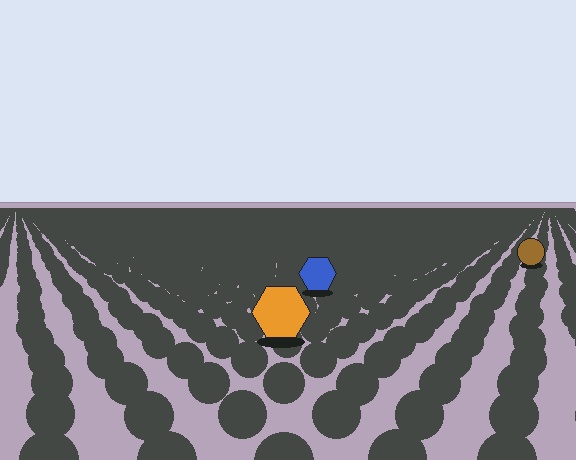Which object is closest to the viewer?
The orange hexagon is closest. The texture marks near it are larger and more spread out.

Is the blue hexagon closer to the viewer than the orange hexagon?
No. The orange hexagon is closer — you can tell from the texture gradient: the ground texture is coarser near it.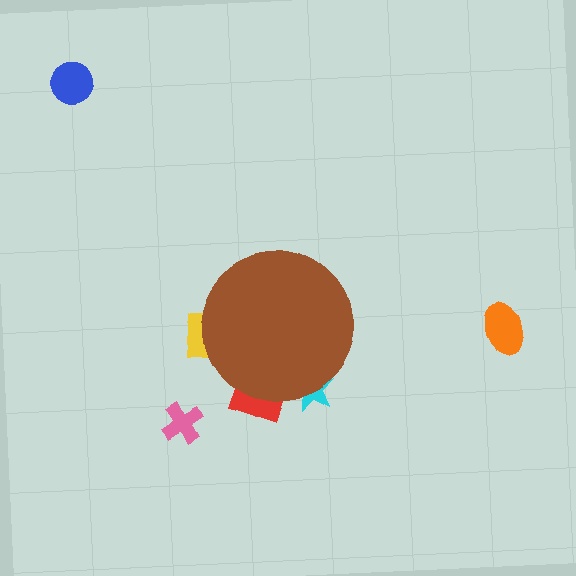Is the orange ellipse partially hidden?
No, the orange ellipse is fully visible.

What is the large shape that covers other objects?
A brown circle.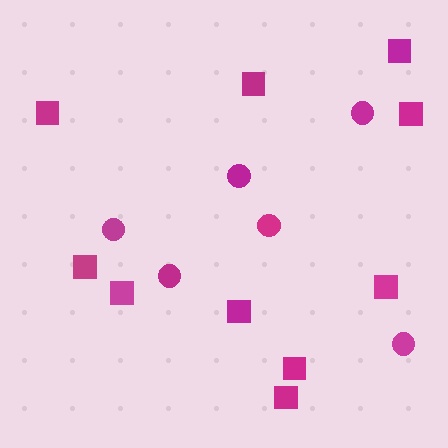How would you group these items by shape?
There are 2 groups: one group of squares (10) and one group of circles (6).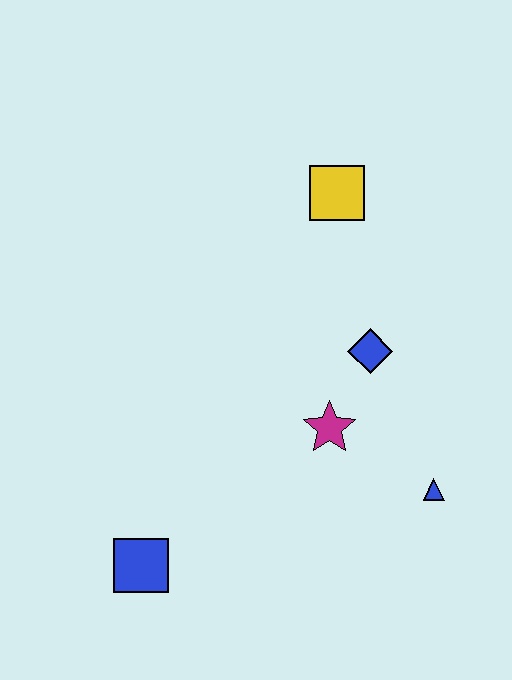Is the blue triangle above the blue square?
Yes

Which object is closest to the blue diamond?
The magenta star is closest to the blue diamond.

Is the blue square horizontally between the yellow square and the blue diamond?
No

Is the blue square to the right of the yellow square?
No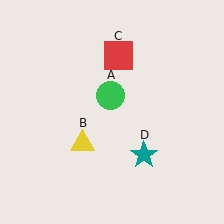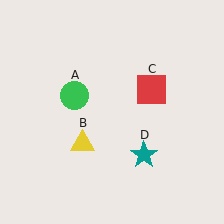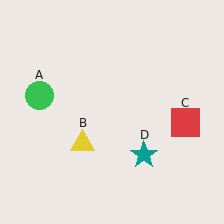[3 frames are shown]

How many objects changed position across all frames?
2 objects changed position: green circle (object A), red square (object C).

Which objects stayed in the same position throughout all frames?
Yellow triangle (object B) and teal star (object D) remained stationary.